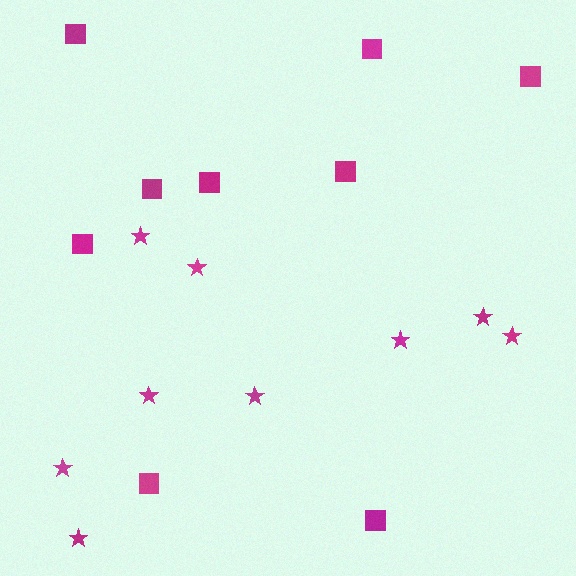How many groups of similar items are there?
There are 2 groups: one group of stars (9) and one group of squares (9).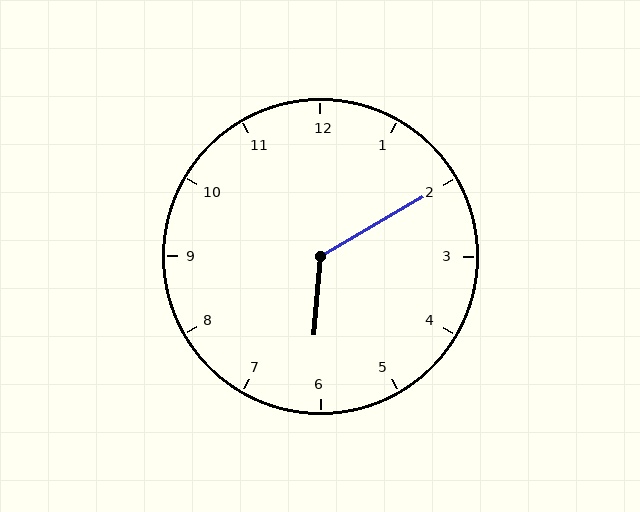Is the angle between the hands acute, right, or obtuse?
It is obtuse.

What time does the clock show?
6:10.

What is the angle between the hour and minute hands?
Approximately 125 degrees.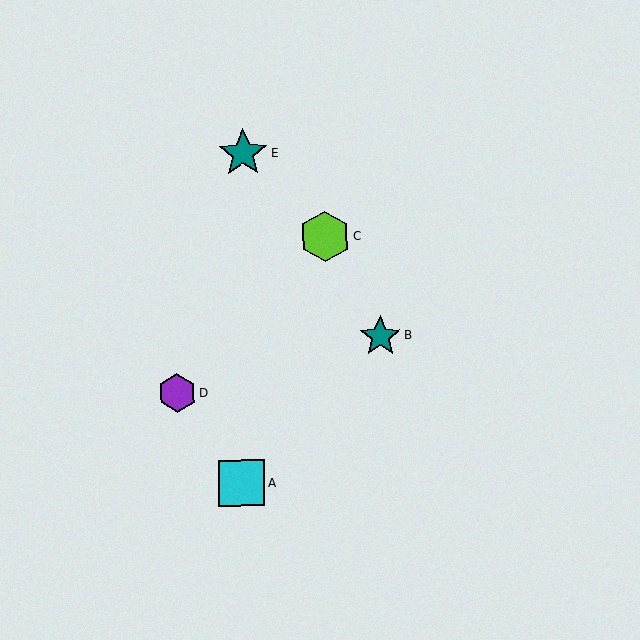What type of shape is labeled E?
Shape E is a teal star.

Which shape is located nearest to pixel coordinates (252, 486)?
The cyan square (labeled A) at (242, 483) is nearest to that location.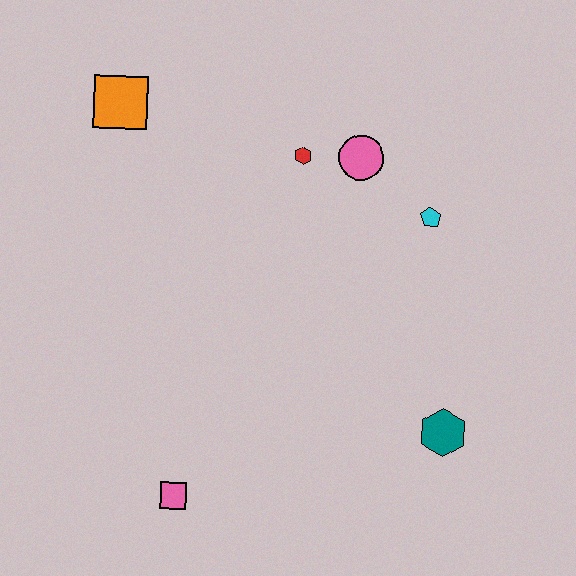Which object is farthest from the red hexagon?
The pink square is farthest from the red hexagon.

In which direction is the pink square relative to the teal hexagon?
The pink square is to the left of the teal hexagon.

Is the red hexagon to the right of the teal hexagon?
No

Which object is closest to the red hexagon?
The pink circle is closest to the red hexagon.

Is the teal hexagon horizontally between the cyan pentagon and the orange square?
No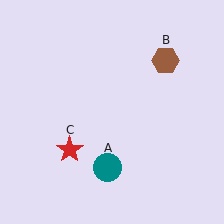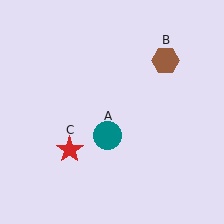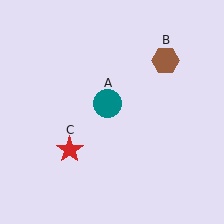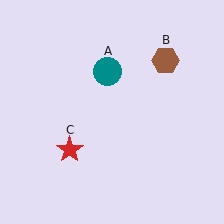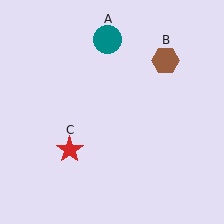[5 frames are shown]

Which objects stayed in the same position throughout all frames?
Brown hexagon (object B) and red star (object C) remained stationary.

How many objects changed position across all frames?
1 object changed position: teal circle (object A).